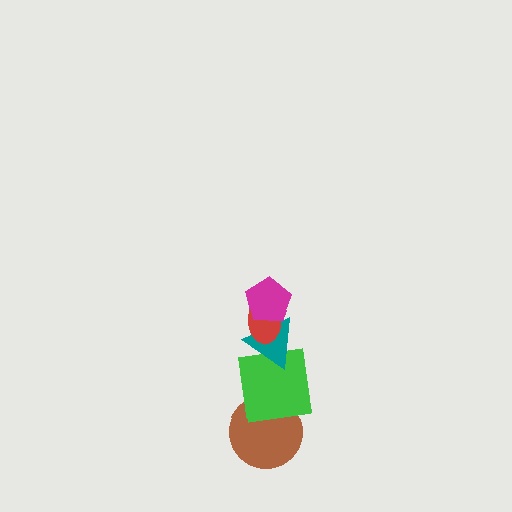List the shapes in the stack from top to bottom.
From top to bottom: the magenta pentagon, the red ellipse, the teal triangle, the green square, the brown circle.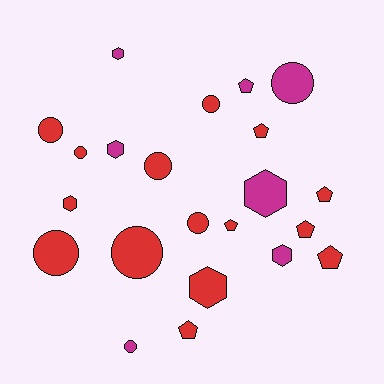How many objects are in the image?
There are 22 objects.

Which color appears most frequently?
Red, with 15 objects.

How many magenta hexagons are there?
There are 4 magenta hexagons.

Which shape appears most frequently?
Circle, with 9 objects.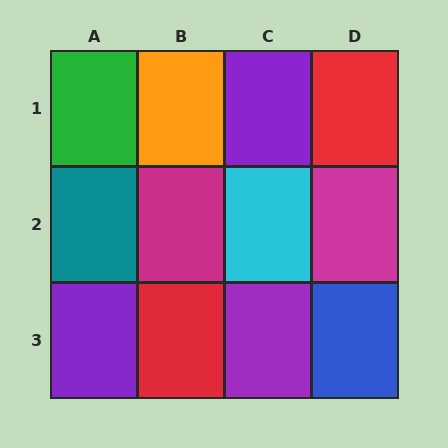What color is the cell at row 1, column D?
Red.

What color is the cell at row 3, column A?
Purple.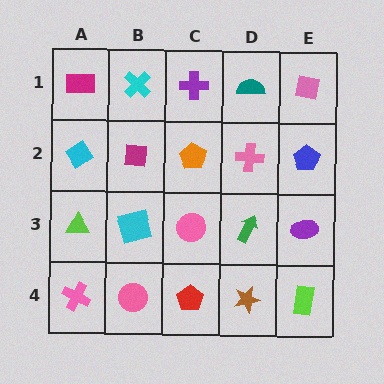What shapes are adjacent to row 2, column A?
A magenta rectangle (row 1, column A), a lime triangle (row 3, column A), a magenta square (row 2, column B).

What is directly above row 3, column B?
A magenta square.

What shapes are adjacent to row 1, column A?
A cyan diamond (row 2, column A), a cyan cross (row 1, column B).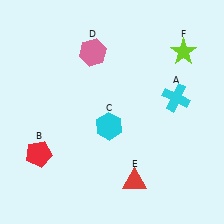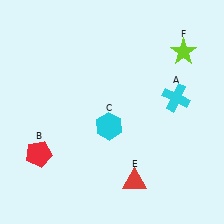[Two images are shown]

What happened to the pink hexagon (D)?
The pink hexagon (D) was removed in Image 2. It was in the top-left area of Image 1.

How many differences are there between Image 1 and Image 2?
There is 1 difference between the two images.